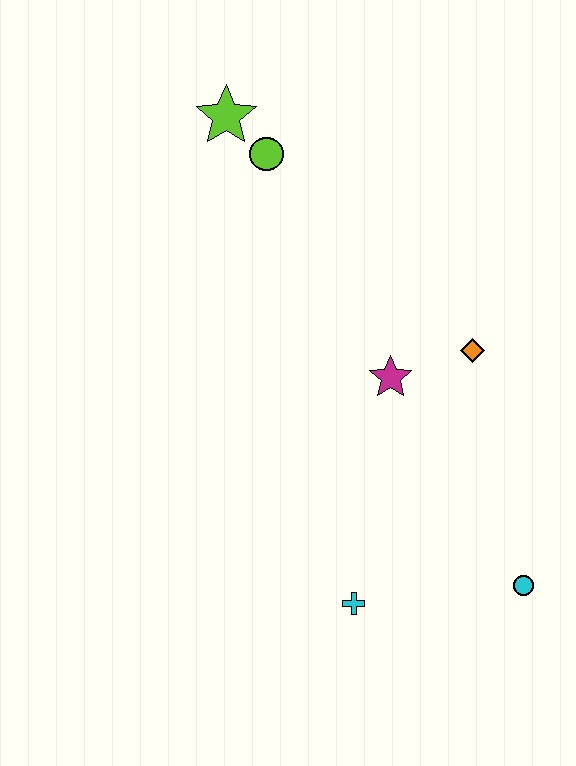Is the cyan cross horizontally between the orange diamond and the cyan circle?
No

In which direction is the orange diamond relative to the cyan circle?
The orange diamond is above the cyan circle.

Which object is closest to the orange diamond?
The magenta star is closest to the orange diamond.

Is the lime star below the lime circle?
No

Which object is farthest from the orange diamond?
The lime star is farthest from the orange diamond.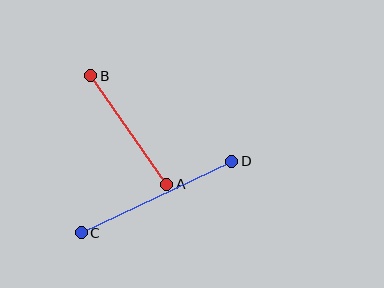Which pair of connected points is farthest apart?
Points C and D are farthest apart.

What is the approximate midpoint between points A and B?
The midpoint is at approximately (129, 130) pixels.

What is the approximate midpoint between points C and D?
The midpoint is at approximately (157, 197) pixels.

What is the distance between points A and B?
The distance is approximately 132 pixels.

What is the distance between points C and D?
The distance is approximately 166 pixels.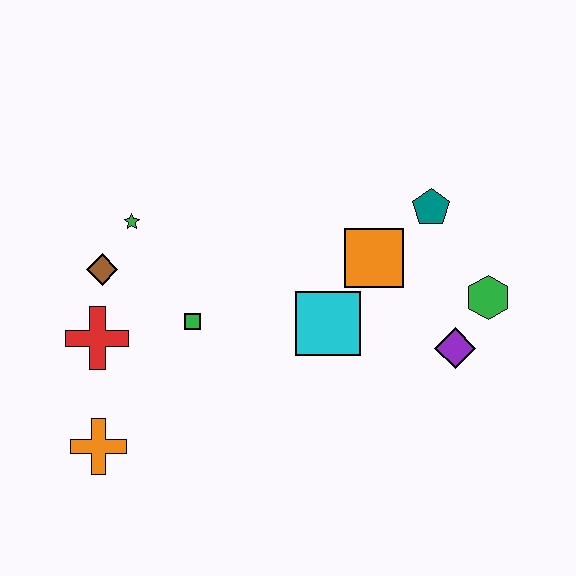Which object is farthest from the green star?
The green hexagon is farthest from the green star.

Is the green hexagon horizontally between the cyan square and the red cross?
No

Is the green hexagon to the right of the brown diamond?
Yes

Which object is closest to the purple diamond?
The green hexagon is closest to the purple diamond.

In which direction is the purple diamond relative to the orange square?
The purple diamond is below the orange square.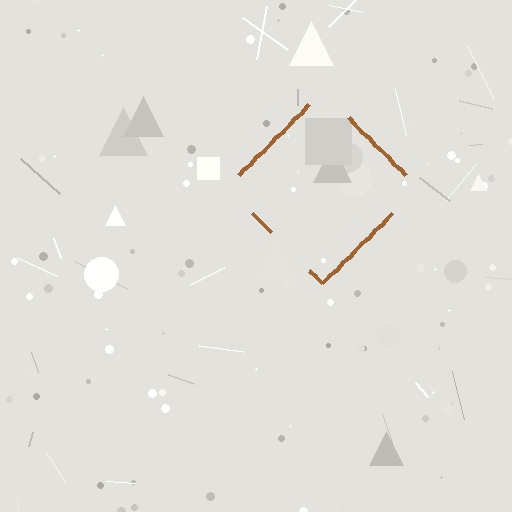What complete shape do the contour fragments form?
The contour fragments form a diamond.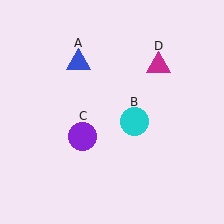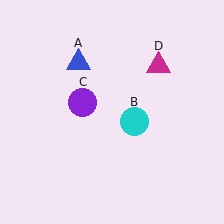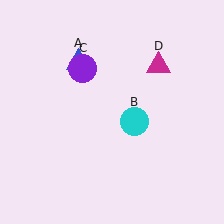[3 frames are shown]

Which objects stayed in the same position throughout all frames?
Blue triangle (object A) and cyan circle (object B) and magenta triangle (object D) remained stationary.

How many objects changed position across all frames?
1 object changed position: purple circle (object C).